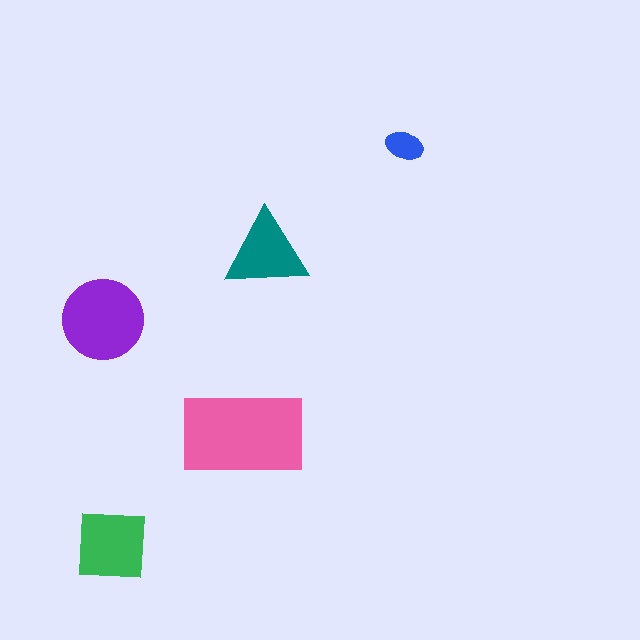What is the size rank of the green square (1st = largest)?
3rd.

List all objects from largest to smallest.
The pink rectangle, the purple circle, the green square, the teal triangle, the blue ellipse.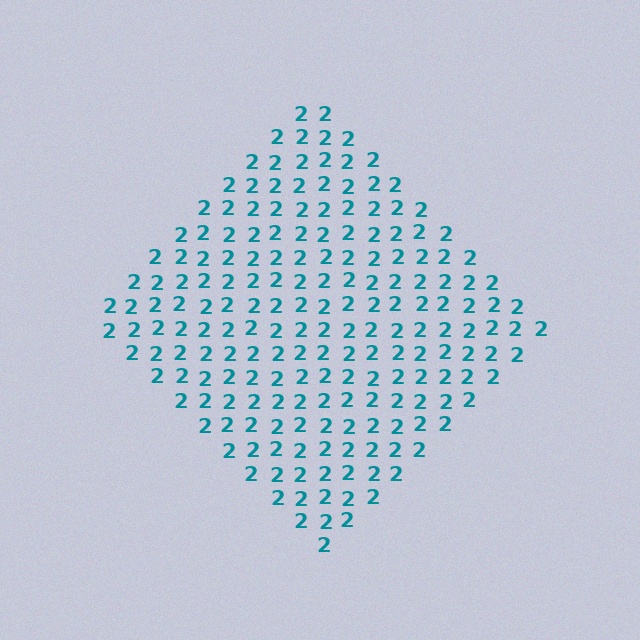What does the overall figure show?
The overall figure shows a diamond.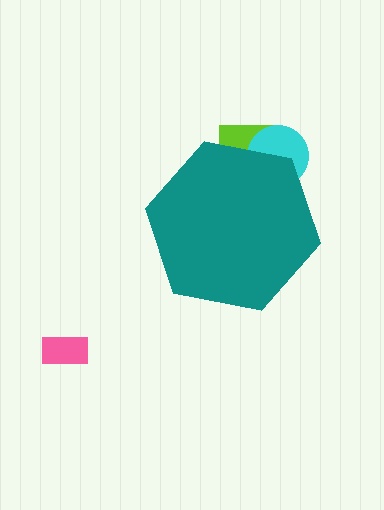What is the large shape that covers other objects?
A teal hexagon.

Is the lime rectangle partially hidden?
Yes, the lime rectangle is partially hidden behind the teal hexagon.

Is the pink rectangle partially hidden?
No, the pink rectangle is fully visible.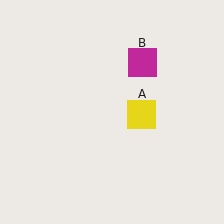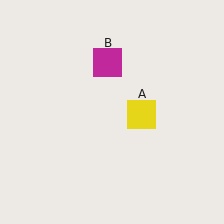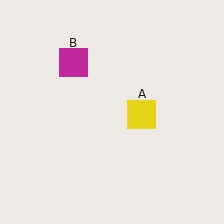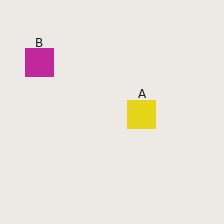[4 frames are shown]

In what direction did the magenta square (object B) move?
The magenta square (object B) moved left.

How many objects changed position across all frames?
1 object changed position: magenta square (object B).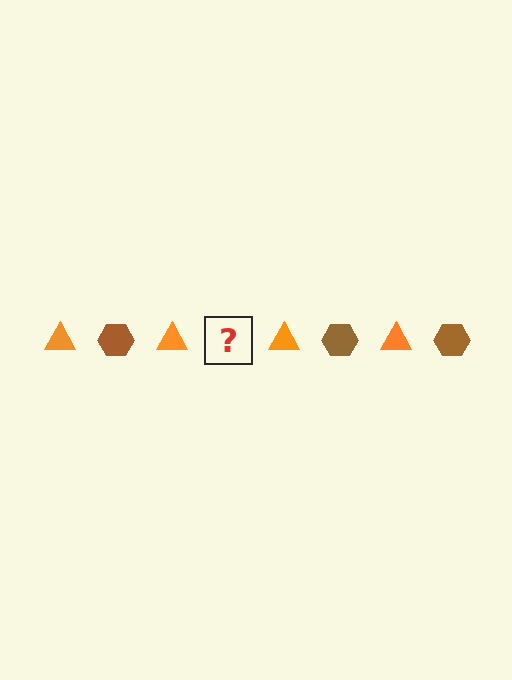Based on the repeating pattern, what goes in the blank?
The blank should be a brown hexagon.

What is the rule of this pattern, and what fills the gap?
The rule is that the pattern alternates between orange triangle and brown hexagon. The gap should be filled with a brown hexagon.